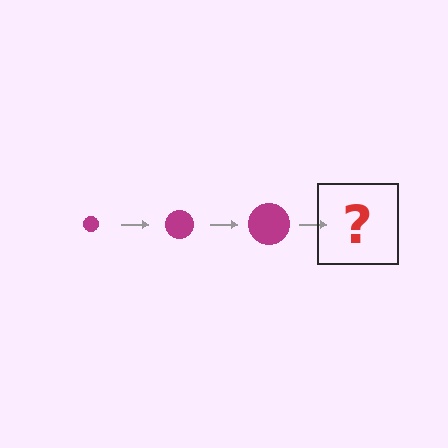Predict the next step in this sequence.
The next step is a magenta circle, larger than the previous one.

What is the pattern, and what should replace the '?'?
The pattern is that the circle gets progressively larger each step. The '?' should be a magenta circle, larger than the previous one.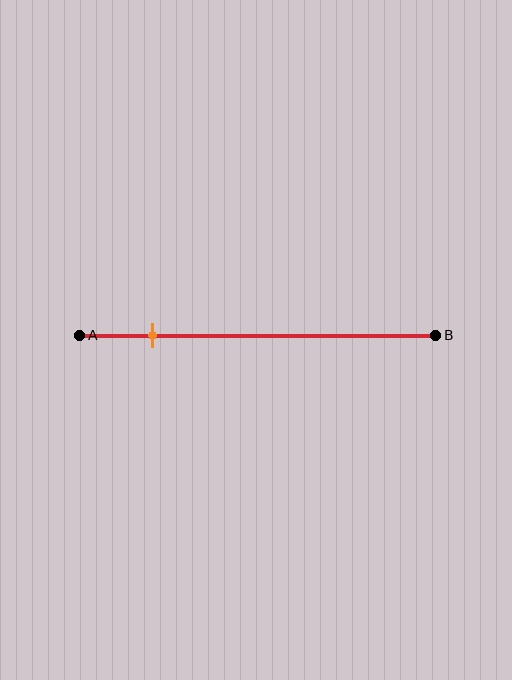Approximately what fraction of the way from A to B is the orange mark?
The orange mark is approximately 20% of the way from A to B.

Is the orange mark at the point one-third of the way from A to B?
No, the mark is at about 20% from A, not at the 33% one-third point.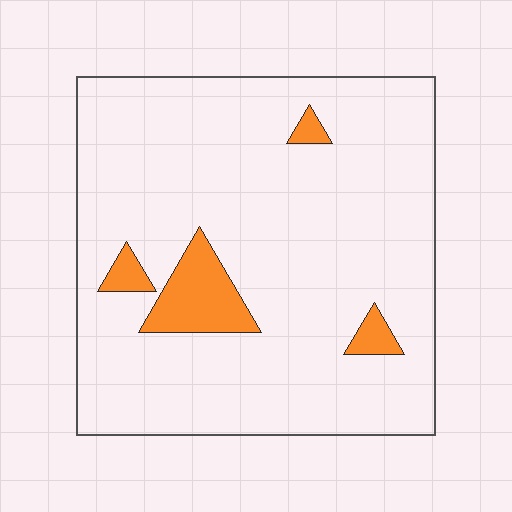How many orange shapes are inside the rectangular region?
4.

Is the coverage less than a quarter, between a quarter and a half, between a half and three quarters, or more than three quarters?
Less than a quarter.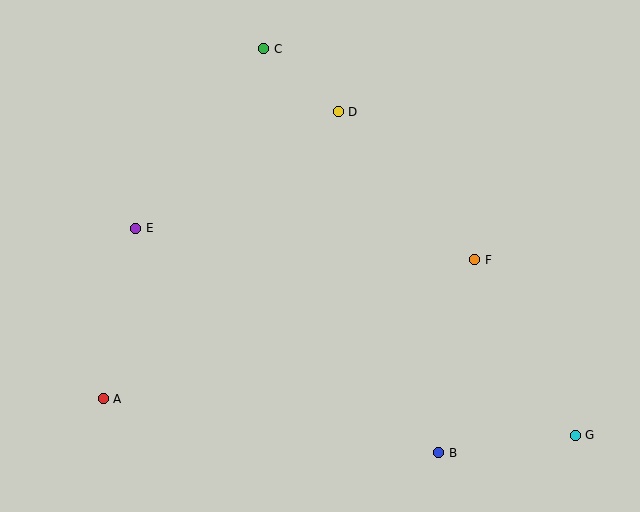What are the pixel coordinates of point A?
Point A is at (103, 399).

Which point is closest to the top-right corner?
Point F is closest to the top-right corner.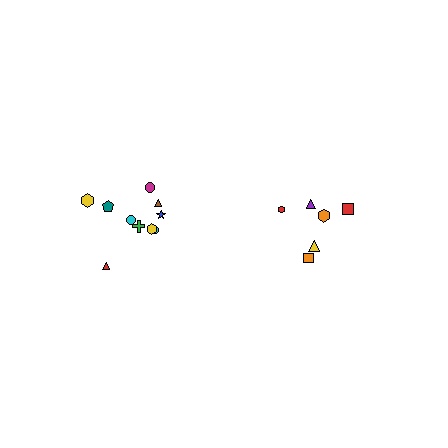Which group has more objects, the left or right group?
The left group.